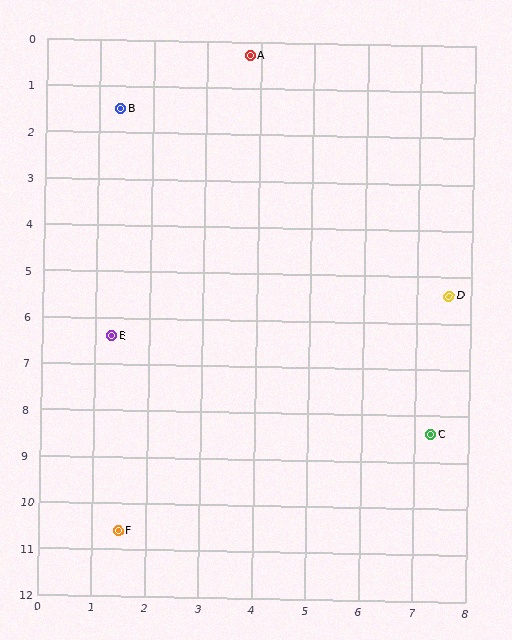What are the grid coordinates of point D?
Point D is at approximately (7.6, 5.4).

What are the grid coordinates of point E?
Point E is at approximately (1.3, 6.4).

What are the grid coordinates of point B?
Point B is at approximately (1.4, 1.5).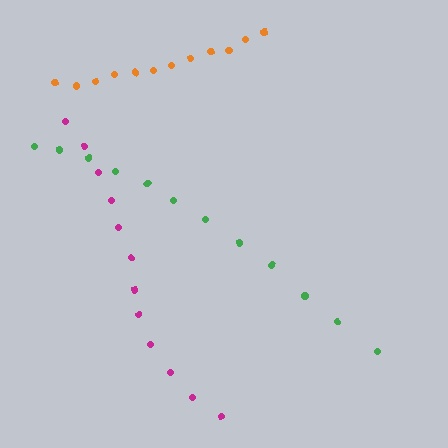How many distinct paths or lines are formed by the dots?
There are 3 distinct paths.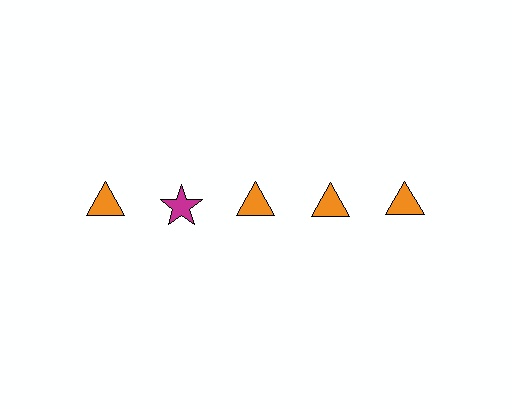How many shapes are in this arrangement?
There are 5 shapes arranged in a grid pattern.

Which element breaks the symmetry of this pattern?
The magenta star in the top row, second from left column breaks the symmetry. All other shapes are orange triangles.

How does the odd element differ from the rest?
It differs in both color (magenta instead of orange) and shape (star instead of triangle).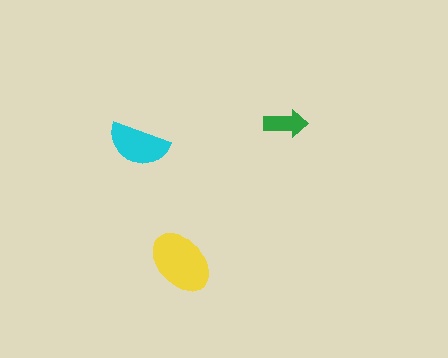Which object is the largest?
The yellow ellipse.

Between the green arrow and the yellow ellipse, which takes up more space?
The yellow ellipse.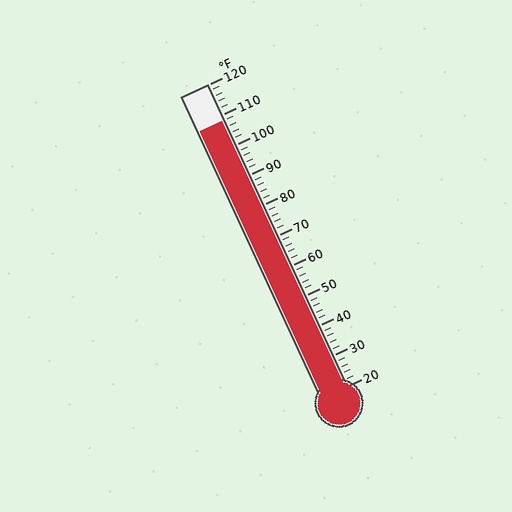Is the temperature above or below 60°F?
The temperature is above 60°F.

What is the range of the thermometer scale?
The thermometer scale ranges from 20°F to 120°F.